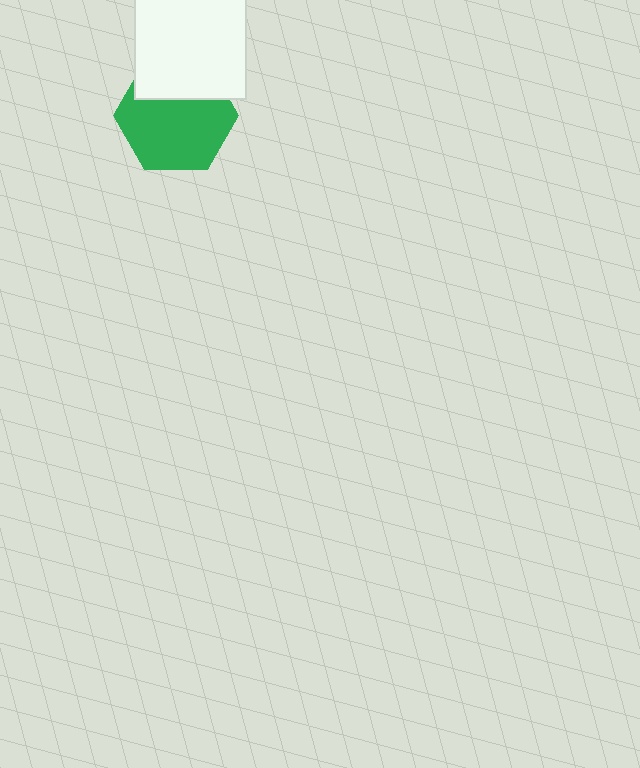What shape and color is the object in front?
The object in front is a white rectangle.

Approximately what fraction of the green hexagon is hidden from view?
Roughly 31% of the green hexagon is hidden behind the white rectangle.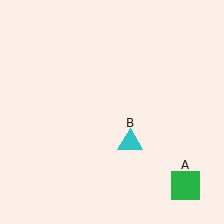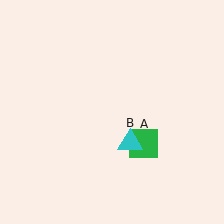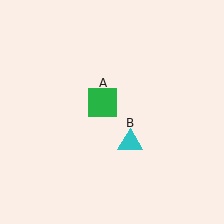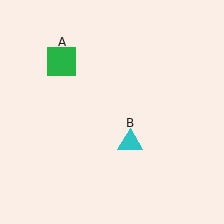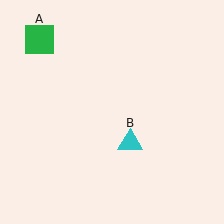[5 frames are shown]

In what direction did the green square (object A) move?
The green square (object A) moved up and to the left.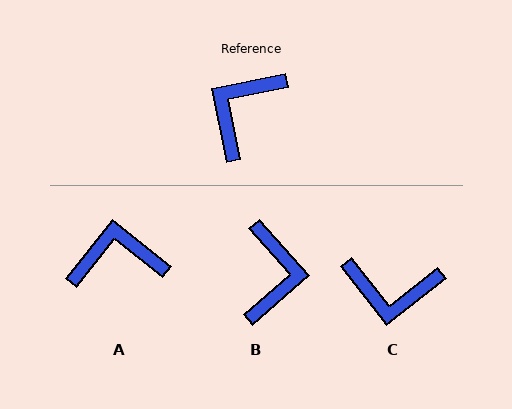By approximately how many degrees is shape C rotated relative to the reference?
Approximately 117 degrees counter-clockwise.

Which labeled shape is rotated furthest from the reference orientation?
B, about 150 degrees away.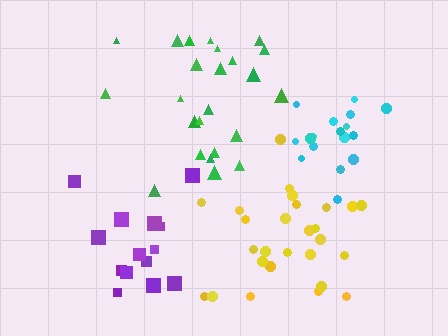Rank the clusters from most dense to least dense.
cyan, yellow, green, purple.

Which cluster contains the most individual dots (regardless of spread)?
Yellow (27).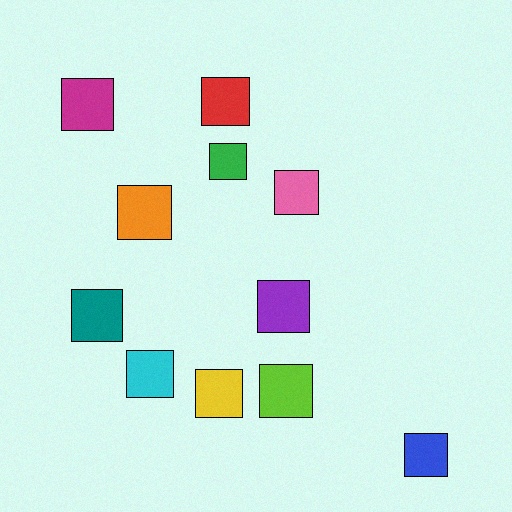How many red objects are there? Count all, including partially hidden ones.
There is 1 red object.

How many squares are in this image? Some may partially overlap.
There are 11 squares.